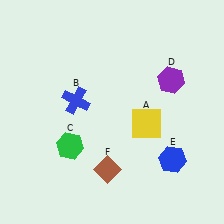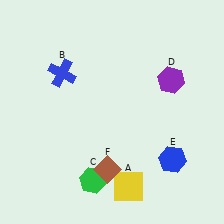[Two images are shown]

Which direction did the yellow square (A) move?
The yellow square (A) moved down.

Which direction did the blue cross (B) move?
The blue cross (B) moved up.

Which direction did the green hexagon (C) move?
The green hexagon (C) moved down.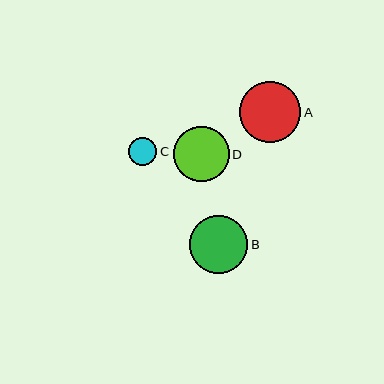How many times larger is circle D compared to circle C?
Circle D is approximately 2.0 times the size of circle C.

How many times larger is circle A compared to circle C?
Circle A is approximately 2.2 times the size of circle C.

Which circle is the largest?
Circle A is the largest with a size of approximately 62 pixels.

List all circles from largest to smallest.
From largest to smallest: A, B, D, C.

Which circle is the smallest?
Circle C is the smallest with a size of approximately 28 pixels.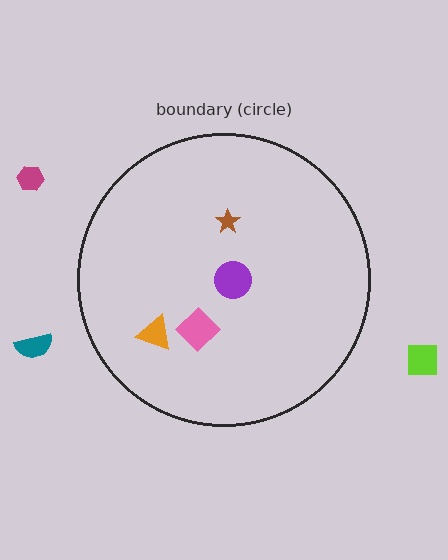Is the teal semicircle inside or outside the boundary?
Outside.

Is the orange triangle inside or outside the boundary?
Inside.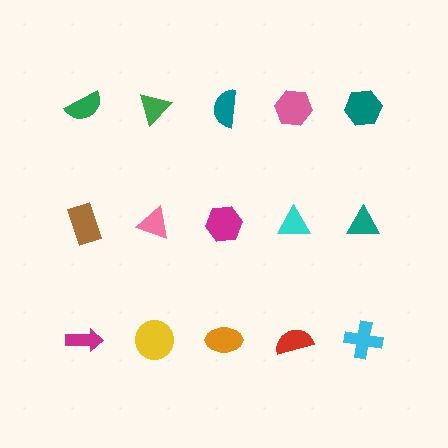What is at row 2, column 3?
A magenta hexagon.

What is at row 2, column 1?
A brown rectangle.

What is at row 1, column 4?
A pink hexagon.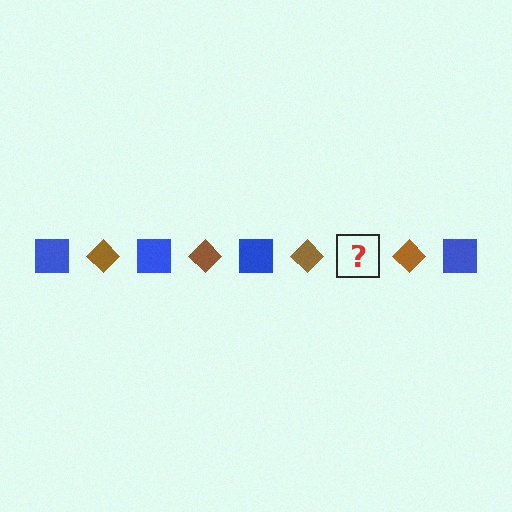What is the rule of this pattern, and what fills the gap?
The rule is that the pattern alternates between blue square and brown diamond. The gap should be filled with a blue square.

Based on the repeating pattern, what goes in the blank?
The blank should be a blue square.